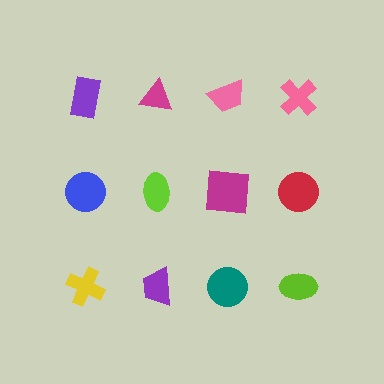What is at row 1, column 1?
A purple rectangle.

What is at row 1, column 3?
A pink trapezoid.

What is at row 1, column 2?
A magenta triangle.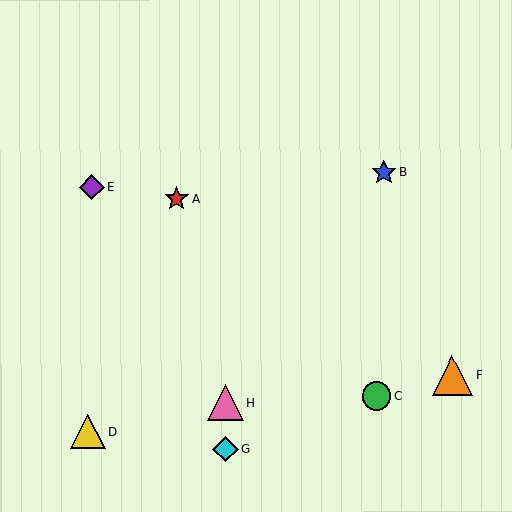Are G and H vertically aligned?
Yes, both are at x≈225.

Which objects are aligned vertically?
Objects G, H are aligned vertically.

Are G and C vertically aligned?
No, G is at x≈225 and C is at x≈376.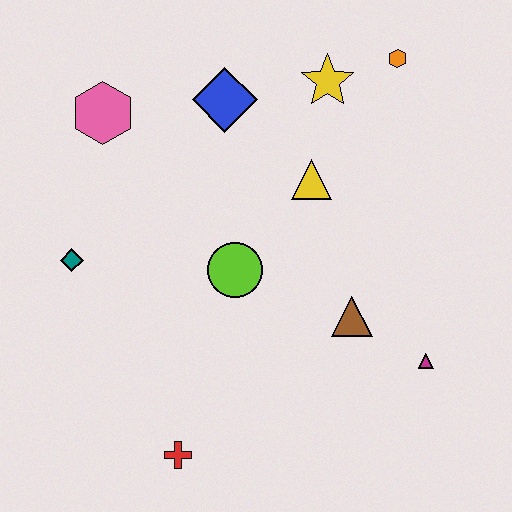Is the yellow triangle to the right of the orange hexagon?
No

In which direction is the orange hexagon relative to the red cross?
The orange hexagon is above the red cross.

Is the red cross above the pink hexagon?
No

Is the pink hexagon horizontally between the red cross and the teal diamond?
Yes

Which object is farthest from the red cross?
The orange hexagon is farthest from the red cross.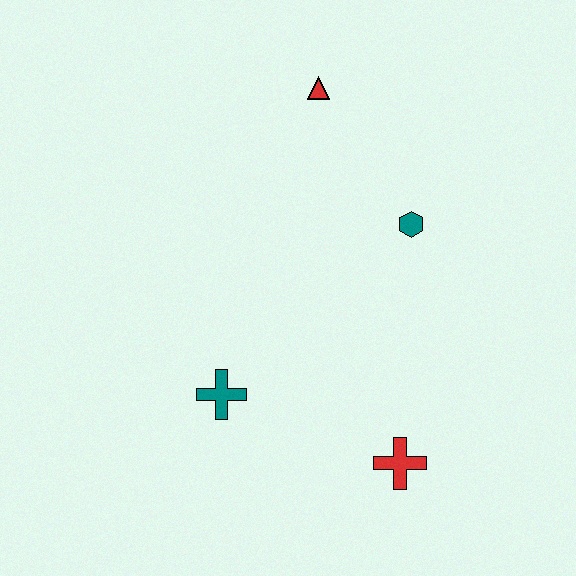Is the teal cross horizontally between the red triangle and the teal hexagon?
No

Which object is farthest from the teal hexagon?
The teal cross is farthest from the teal hexagon.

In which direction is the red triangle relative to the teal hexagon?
The red triangle is above the teal hexagon.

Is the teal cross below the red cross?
No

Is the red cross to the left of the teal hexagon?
Yes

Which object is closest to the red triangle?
The teal hexagon is closest to the red triangle.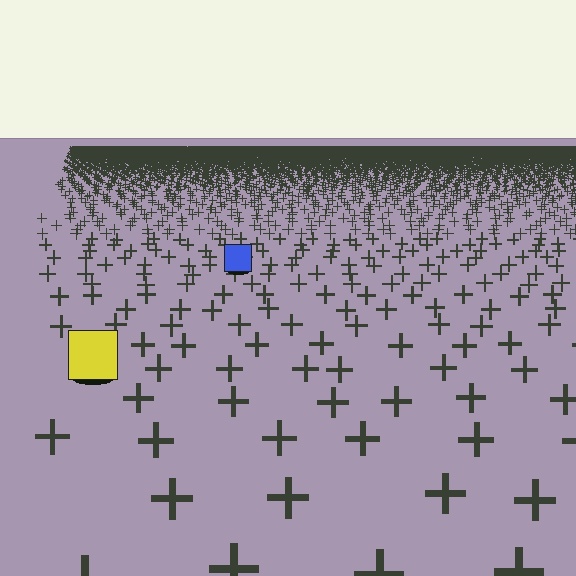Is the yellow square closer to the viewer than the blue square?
Yes. The yellow square is closer — you can tell from the texture gradient: the ground texture is coarser near it.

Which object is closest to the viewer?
The yellow square is closest. The texture marks near it are larger and more spread out.